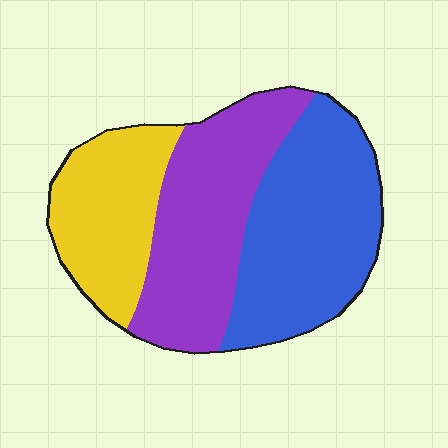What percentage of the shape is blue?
Blue takes up about two fifths (2/5) of the shape.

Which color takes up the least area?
Yellow, at roughly 25%.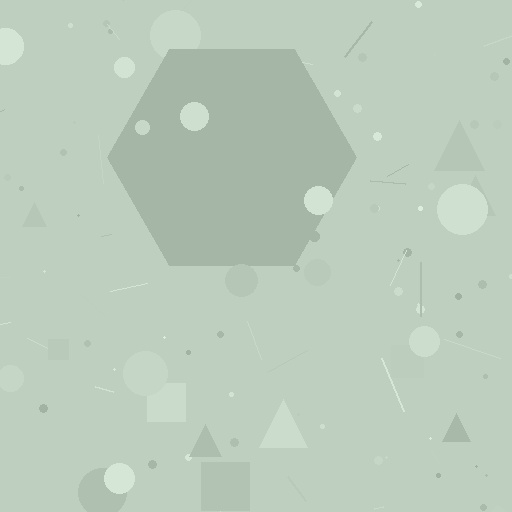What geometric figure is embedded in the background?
A hexagon is embedded in the background.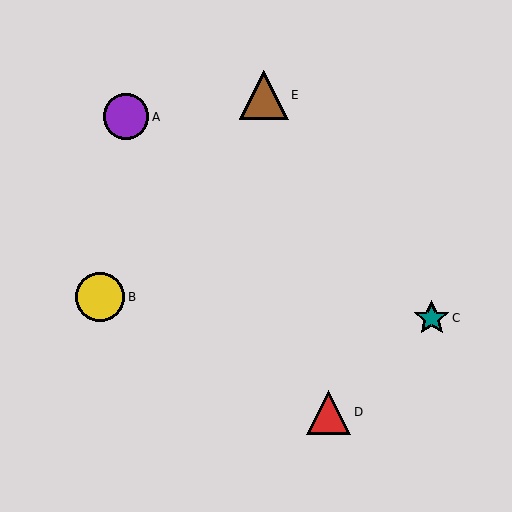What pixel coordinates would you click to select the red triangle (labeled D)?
Click at (329, 412) to select the red triangle D.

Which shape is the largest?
The yellow circle (labeled B) is the largest.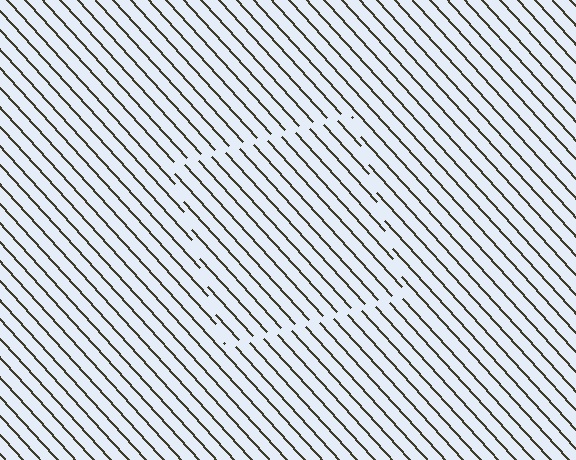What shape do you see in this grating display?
An illusory square. The interior of the shape contains the same grating, shifted by half a period — the contour is defined by the phase discontinuity where line-ends from the inner and outer gratings abut.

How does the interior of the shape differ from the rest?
The interior of the shape contains the same grating, shifted by half a period — the contour is defined by the phase discontinuity where line-ends from the inner and outer gratings abut.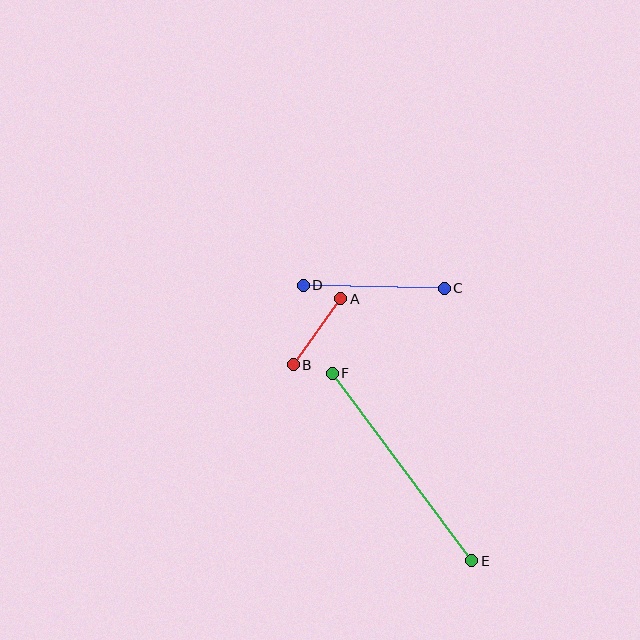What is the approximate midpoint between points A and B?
The midpoint is at approximately (317, 332) pixels.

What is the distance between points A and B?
The distance is approximately 82 pixels.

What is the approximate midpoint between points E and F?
The midpoint is at approximately (402, 467) pixels.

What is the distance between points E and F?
The distance is approximately 234 pixels.